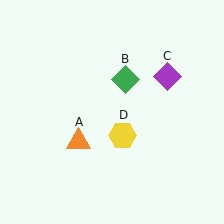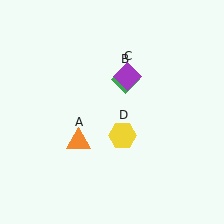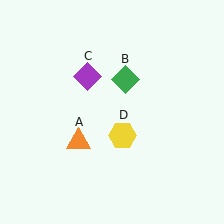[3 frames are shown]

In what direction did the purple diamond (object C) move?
The purple diamond (object C) moved left.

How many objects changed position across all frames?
1 object changed position: purple diamond (object C).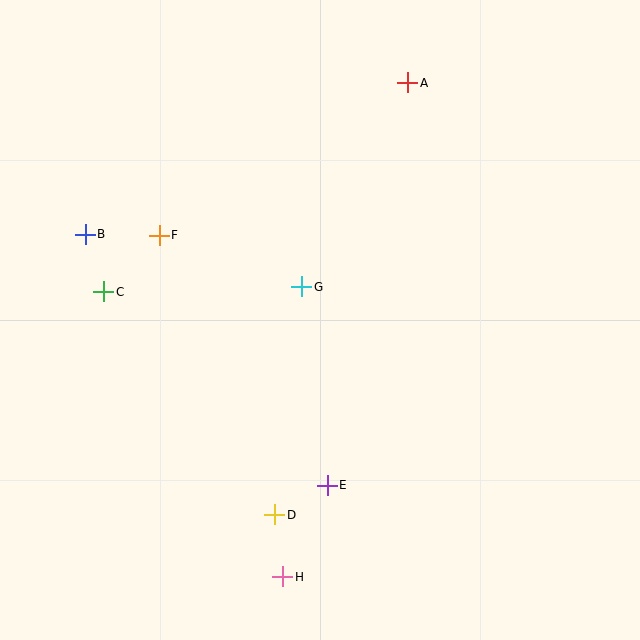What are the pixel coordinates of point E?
Point E is at (327, 485).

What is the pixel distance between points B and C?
The distance between B and C is 60 pixels.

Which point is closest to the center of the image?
Point G at (302, 287) is closest to the center.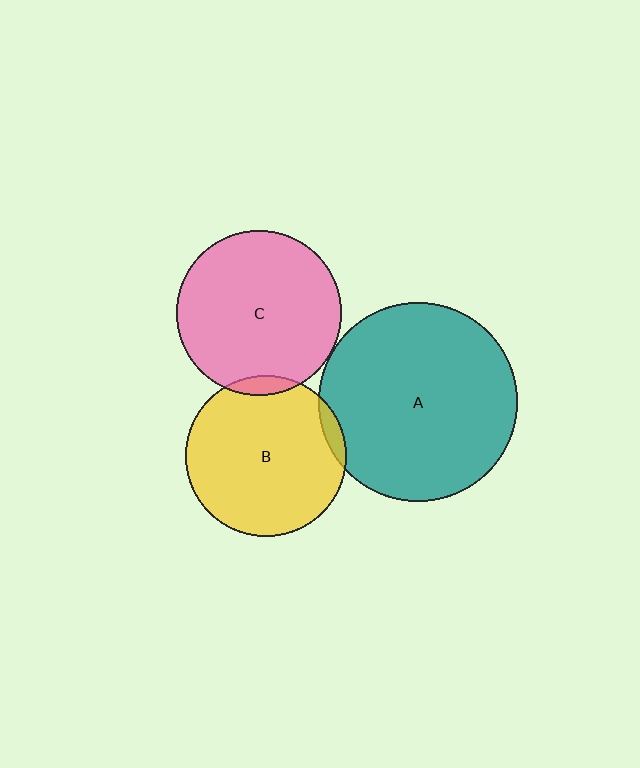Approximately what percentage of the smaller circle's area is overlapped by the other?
Approximately 5%.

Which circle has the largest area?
Circle A (teal).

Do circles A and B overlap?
Yes.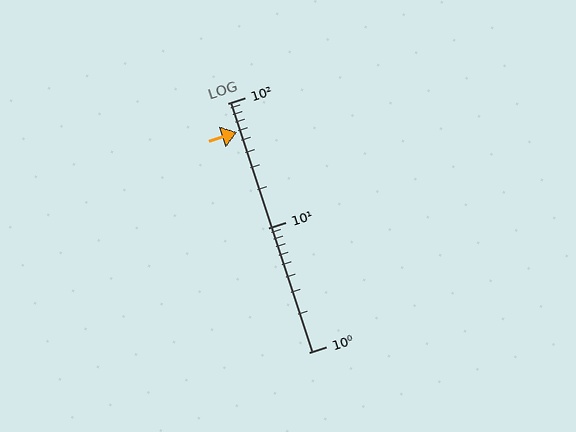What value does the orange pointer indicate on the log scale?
The pointer indicates approximately 59.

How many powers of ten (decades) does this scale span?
The scale spans 2 decades, from 1 to 100.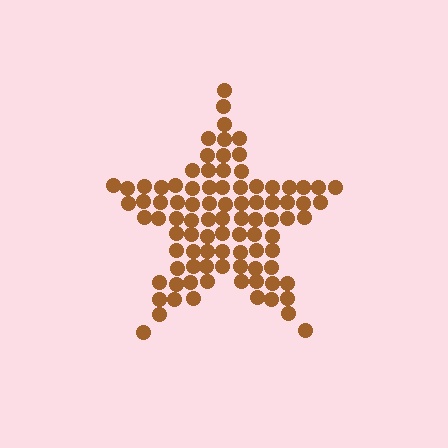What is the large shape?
The large shape is a star.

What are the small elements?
The small elements are circles.